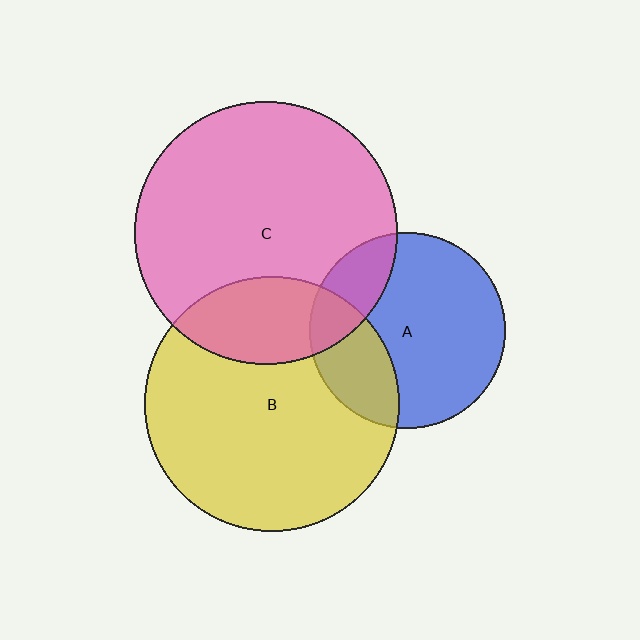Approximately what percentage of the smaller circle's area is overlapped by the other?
Approximately 20%.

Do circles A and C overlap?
Yes.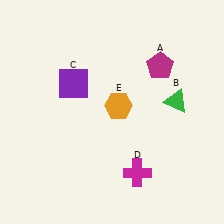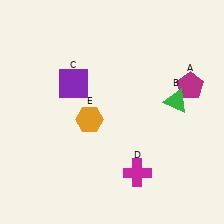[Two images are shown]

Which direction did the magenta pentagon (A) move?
The magenta pentagon (A) moved right.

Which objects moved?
The objects that moved are: the magenta pentagon (A), the orange hexagon (E).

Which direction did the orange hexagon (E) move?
The orange hexagon (E) moved left.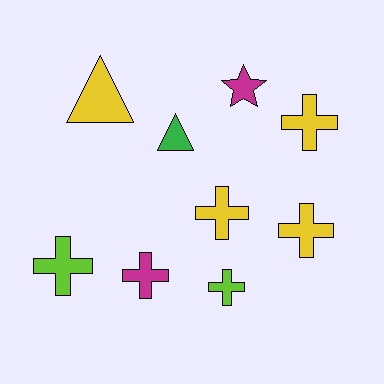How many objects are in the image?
There are 9 objects.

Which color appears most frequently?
Yellow, with 4 objects.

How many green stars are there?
There are no green stars.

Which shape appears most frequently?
Cross, with 6 objects.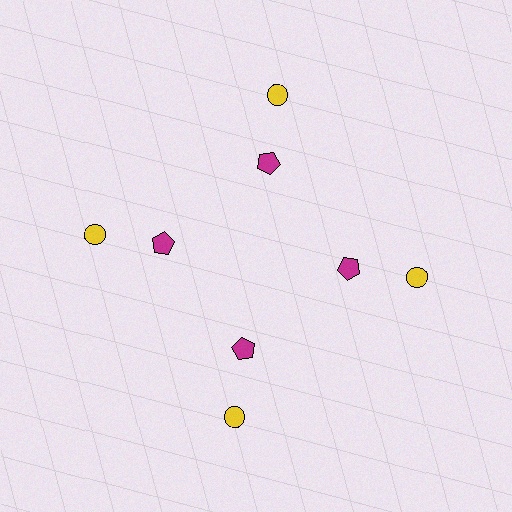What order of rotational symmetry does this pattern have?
This pattern has 4-fold rotational symmetry.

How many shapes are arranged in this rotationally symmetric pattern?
There are 8 shapes, arranged in 4 groups of 2.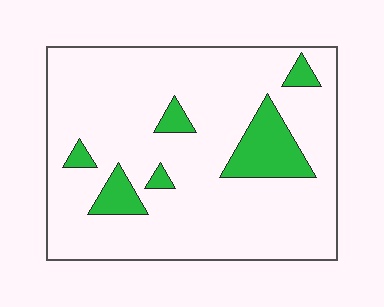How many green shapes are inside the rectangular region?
6.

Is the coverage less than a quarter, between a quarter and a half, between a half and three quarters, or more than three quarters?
Less than a quarter.